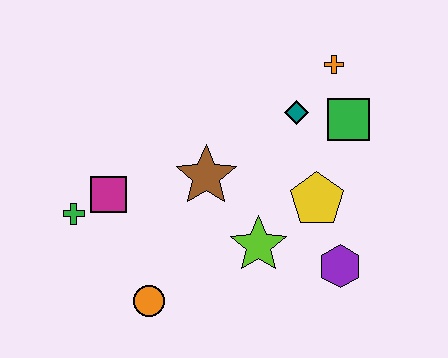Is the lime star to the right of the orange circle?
Yes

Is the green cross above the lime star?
Yes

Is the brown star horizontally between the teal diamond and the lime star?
No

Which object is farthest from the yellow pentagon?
The green cross is farthest from the yellow pentagon.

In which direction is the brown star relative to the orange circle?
The brown star is above the orange circle.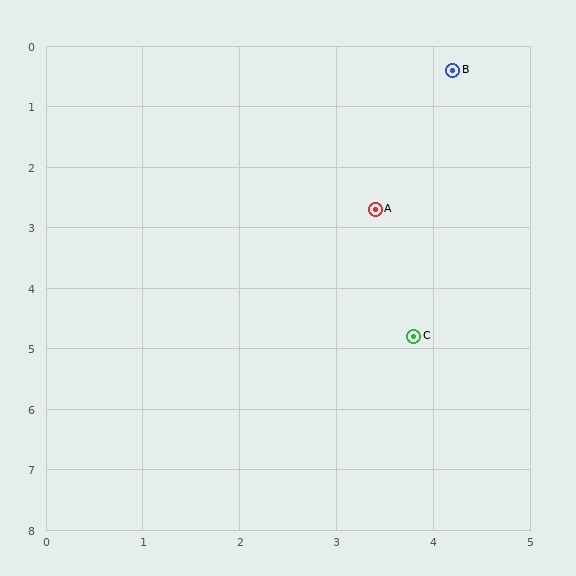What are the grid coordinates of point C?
Point C is at approximately (3.8, 4.8).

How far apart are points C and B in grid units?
Points C and B are about 4.4 grid units apart.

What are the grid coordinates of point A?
Point A is at approximately (3.4, 2.7).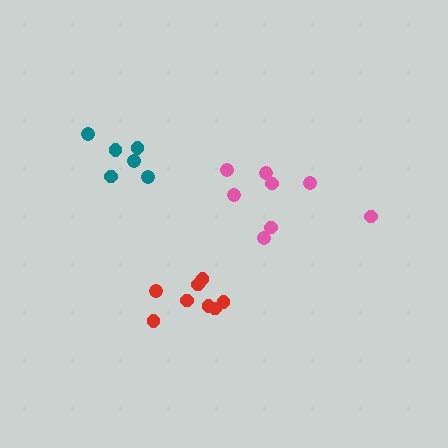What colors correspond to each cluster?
The clusters are colored: pink, teal, red.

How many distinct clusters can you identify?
There are 3 distinct clusters.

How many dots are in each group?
Group 1: 8 dots, Group 2: 6 dots, Group 3: 8 dots (22 total).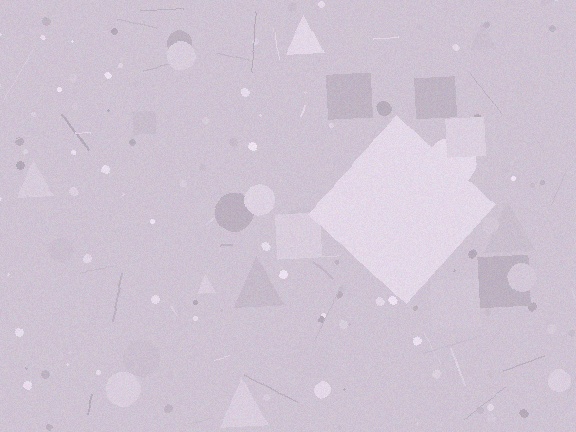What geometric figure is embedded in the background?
A diamond is embedded in the background.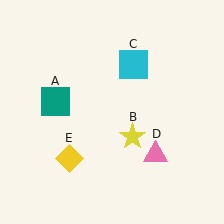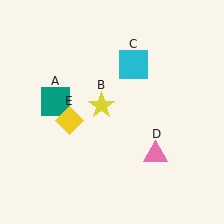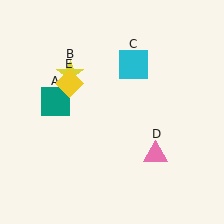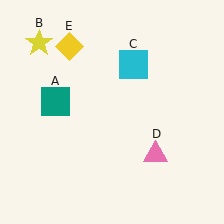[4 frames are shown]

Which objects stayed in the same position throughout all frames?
Teal square (object A) and cyan square (object C) and pink triangle (object D) remained stationary.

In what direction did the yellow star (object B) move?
The yellow star (object B) moved up and to the left.